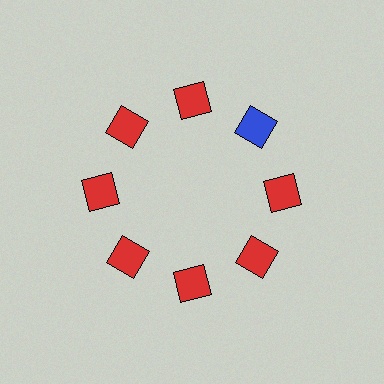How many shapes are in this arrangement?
There are 8 shapes arranged in a ring pattern.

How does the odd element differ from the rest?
It has a different color: blue instead of red.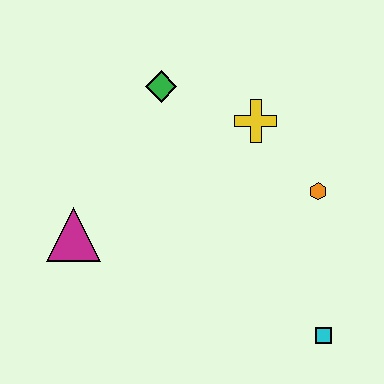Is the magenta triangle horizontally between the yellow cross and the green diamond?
No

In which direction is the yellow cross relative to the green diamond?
The yellow cross is to the right of the green diamond.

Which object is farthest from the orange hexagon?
The magenta triangle is farthest from the orange hexagon.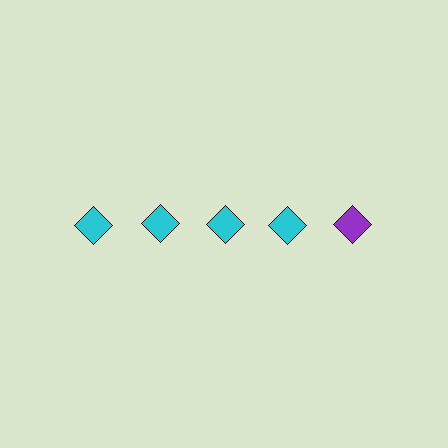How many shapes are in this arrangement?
There are 5 shapes arranged in a grid pattern.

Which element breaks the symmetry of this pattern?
The purple diamond in the top row, rightmost column breaks the symmetry. All other shapes are cyan diamonds.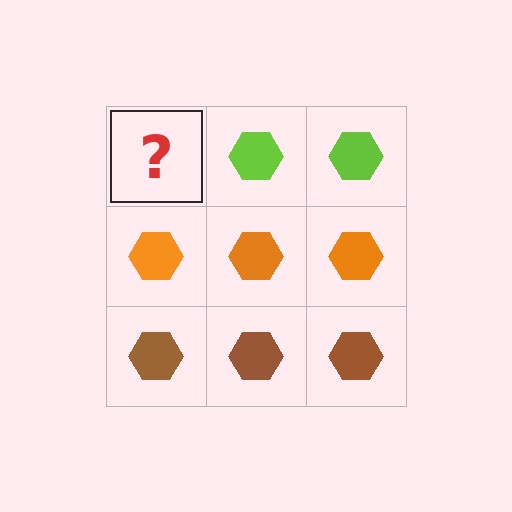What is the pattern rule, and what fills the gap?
The rule is that each row has a consistent color. The gap should be filled with a lime hexagon.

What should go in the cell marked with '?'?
The missing cell should contain a lime hexagon.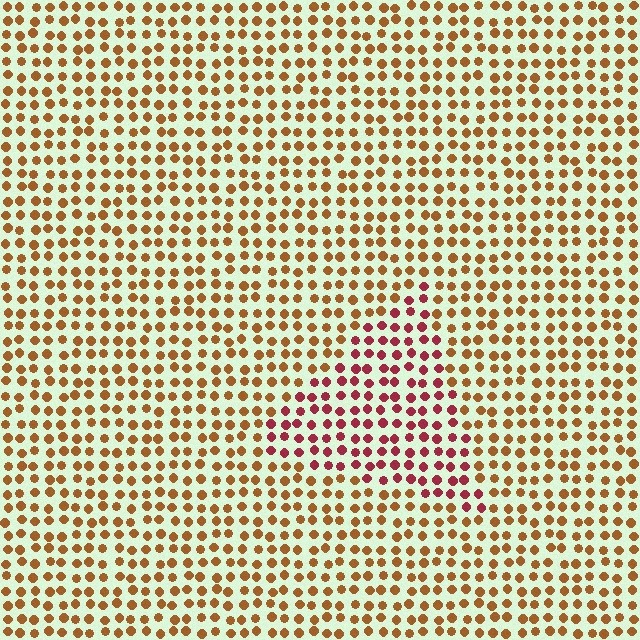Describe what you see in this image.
The image is filled with small brown elements in a uniform arrangement. A triangle-shaped region is visible where the elements are tinted to a slightly different hue, forming a subtle color boundary.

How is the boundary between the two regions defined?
The boundary is defined purely by a slight shift in hue (about 41 degrees). Spacing, size, and orientation are identical on both sides.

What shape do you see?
I see a triangle.